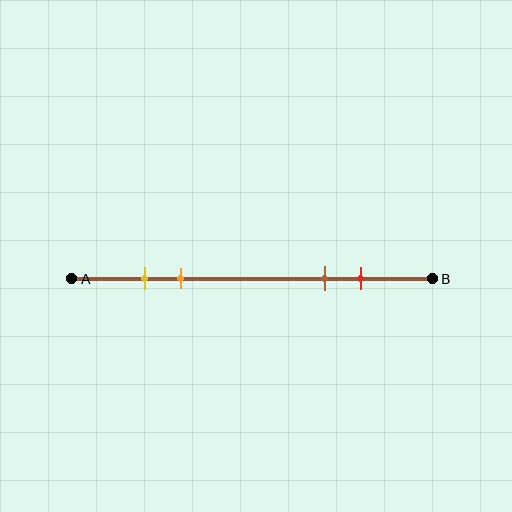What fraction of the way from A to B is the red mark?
The red mark is approximately 80% (0.8) of the way from A to B.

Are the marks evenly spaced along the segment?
No, the marks are not evenly spaced.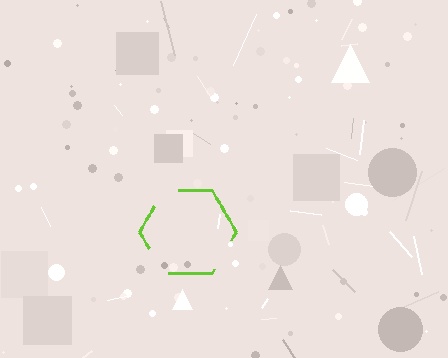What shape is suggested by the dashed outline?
The dashed outline suggests a hexagon.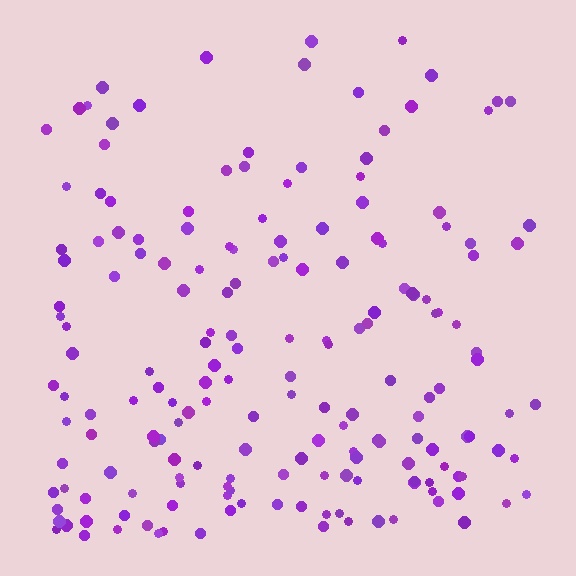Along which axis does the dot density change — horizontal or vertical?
Vertical.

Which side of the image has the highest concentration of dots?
The bottom.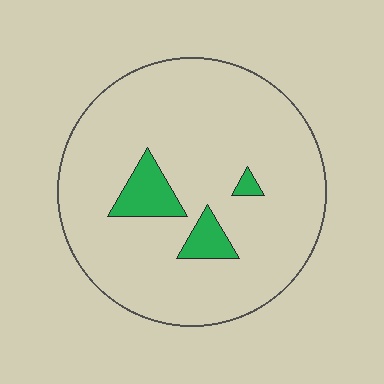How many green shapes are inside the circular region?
3.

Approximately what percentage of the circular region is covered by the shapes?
Approximately 10%.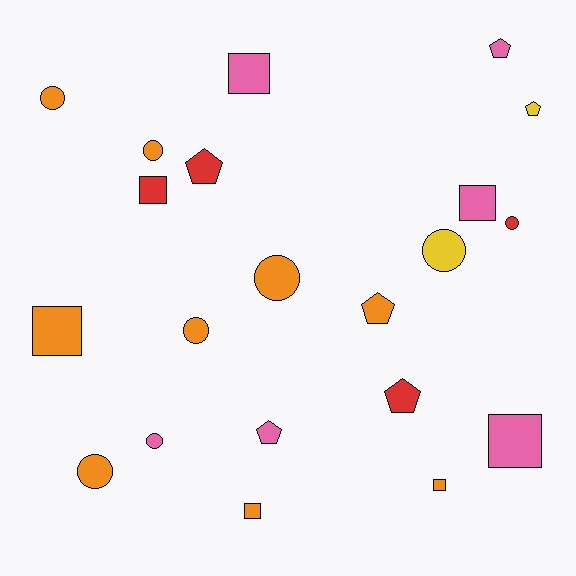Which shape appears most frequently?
Circle, with 8 objects.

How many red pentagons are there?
There are 2 red pentagons.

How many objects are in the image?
There are 21 objects.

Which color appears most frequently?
Orange, with 9 objects.